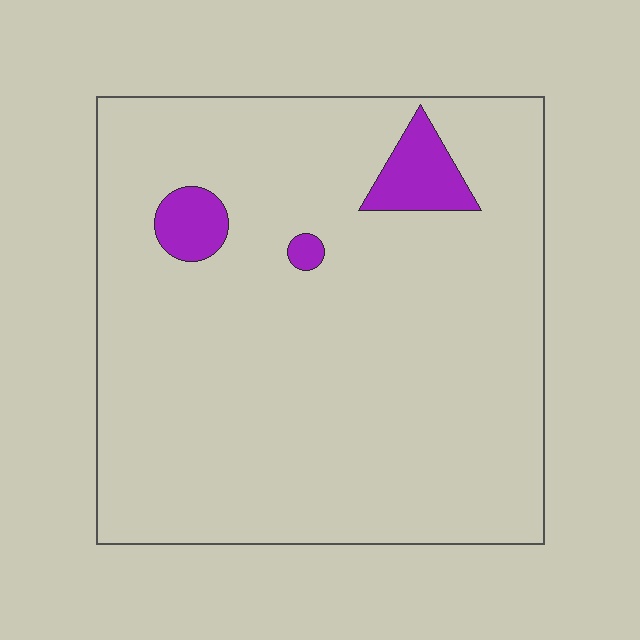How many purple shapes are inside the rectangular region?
3.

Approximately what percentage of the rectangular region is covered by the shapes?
Approximately 5%.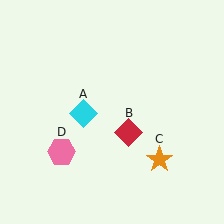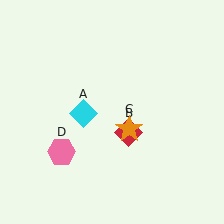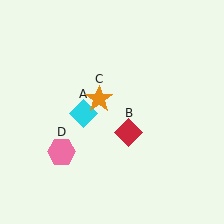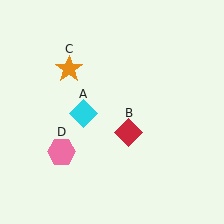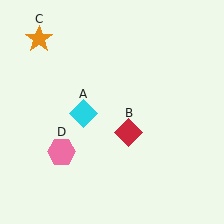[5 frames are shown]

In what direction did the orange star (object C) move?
The orange star (object C) moved up and to the left.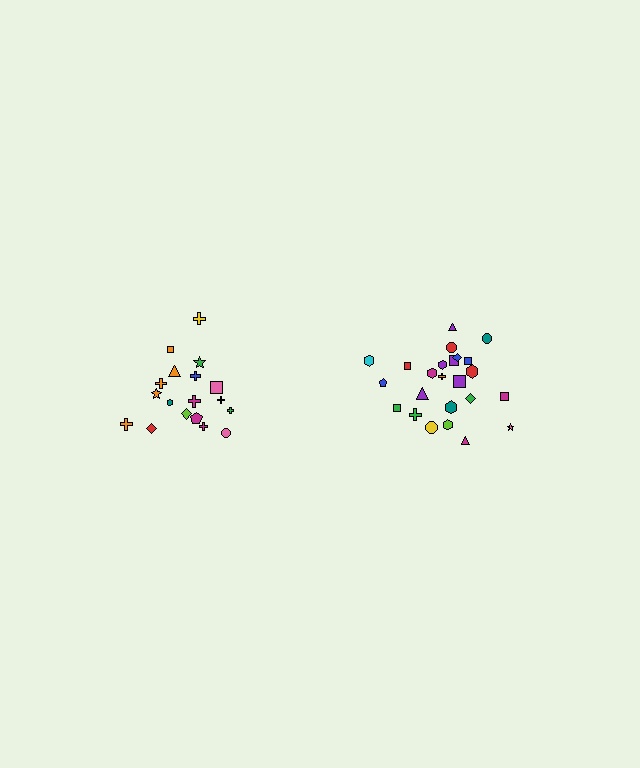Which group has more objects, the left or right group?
The right group.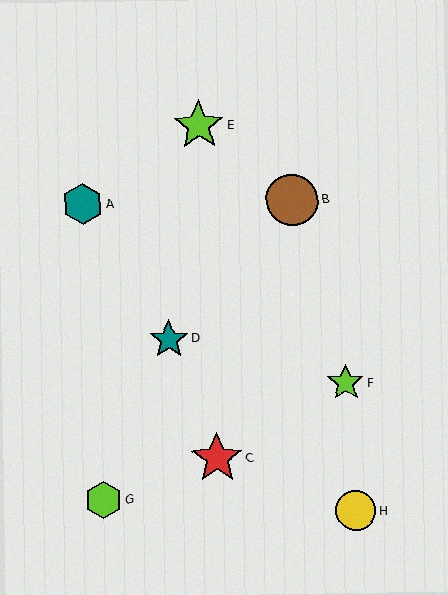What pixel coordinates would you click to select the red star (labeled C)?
Click at (217, 458) to select the red star C.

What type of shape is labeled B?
Shape B is a brown circle.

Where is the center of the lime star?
The center of the lime star is at (199, 125).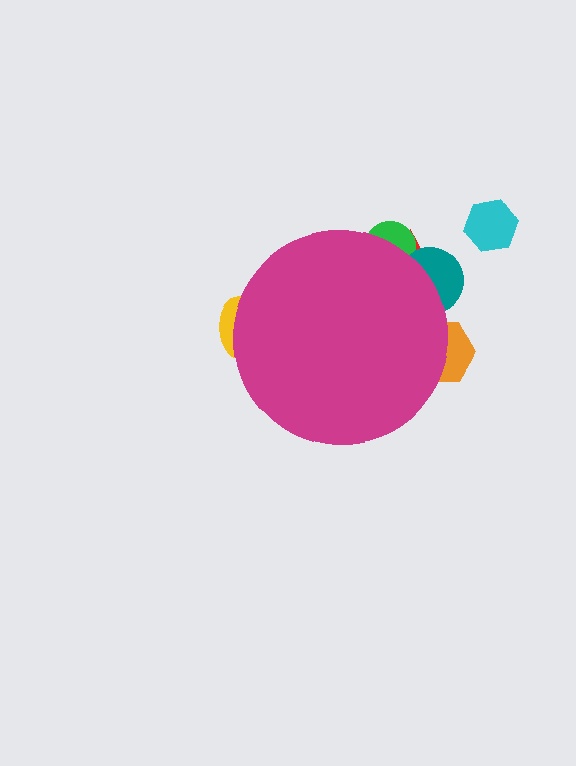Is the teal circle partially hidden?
Yes, the teal circle is partially hidden behind the magenta circle.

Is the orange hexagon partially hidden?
Yes, the orange hexagon is partially hidden behind the magenta circle.